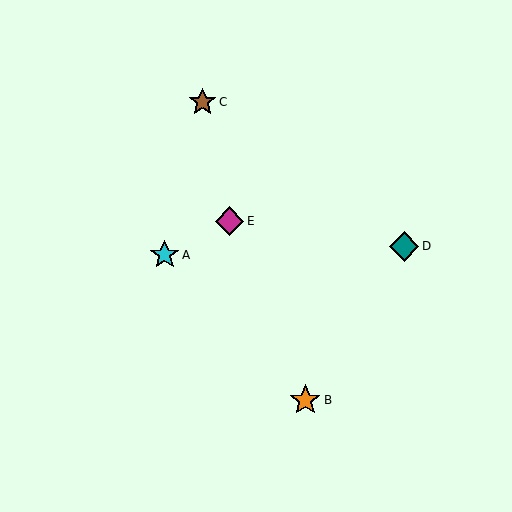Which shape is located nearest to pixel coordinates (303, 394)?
The orange star (labeled B) at (305, 400) is nearest to that location.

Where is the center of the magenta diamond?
The center of the magenta diamond is at (229, 221).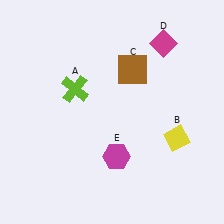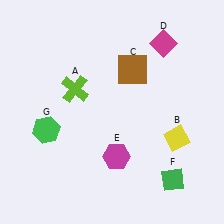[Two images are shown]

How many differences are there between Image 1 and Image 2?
There are 2 differences between the two images.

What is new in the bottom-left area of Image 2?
A green hexagon (G) was added in the bottom-left area of Image 2.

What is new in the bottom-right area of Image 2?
A green diamond (F) was added in the bottom-right area of Image 2.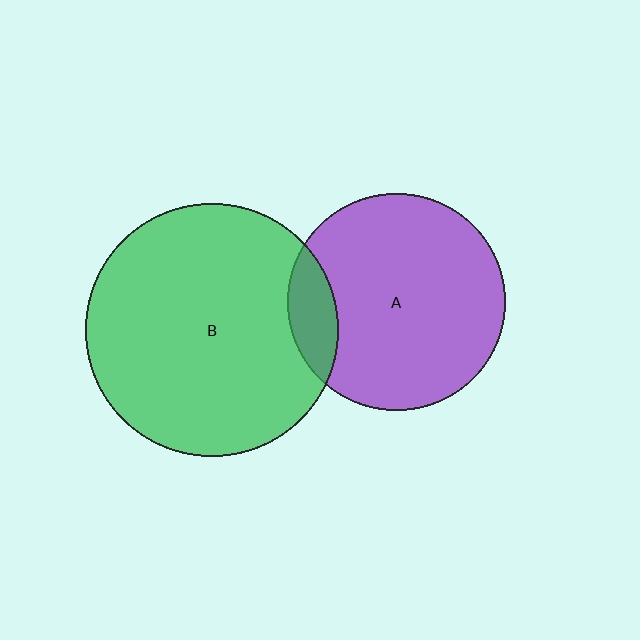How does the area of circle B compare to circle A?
Approximately 1.4 times.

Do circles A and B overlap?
Yes.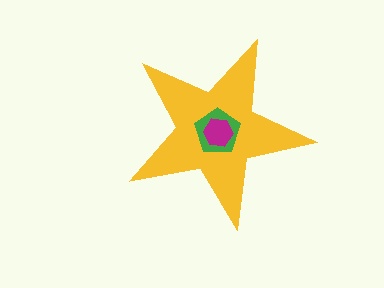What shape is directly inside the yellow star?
The green pentagon.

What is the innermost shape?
The magenta hexagon.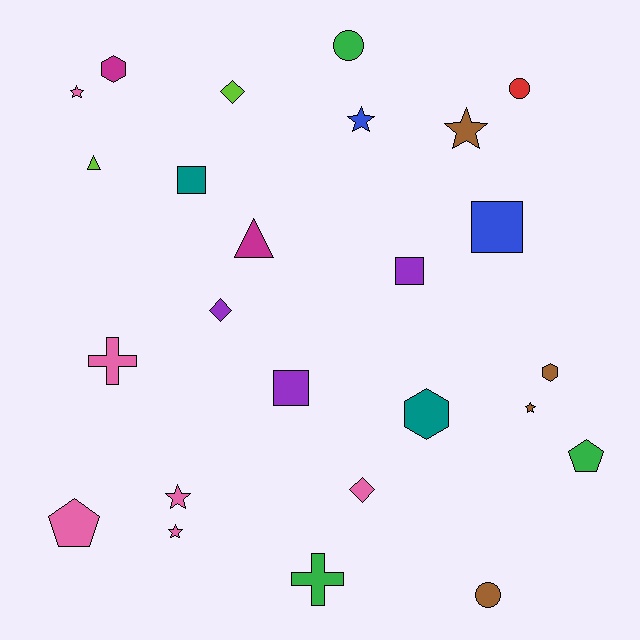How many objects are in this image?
There are 25 objects.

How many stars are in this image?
There are 6 stars.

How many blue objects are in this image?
There are 2 blue objects.